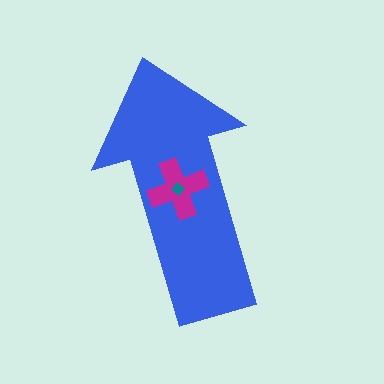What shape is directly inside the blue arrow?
The magenta cross.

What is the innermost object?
The teal diamond.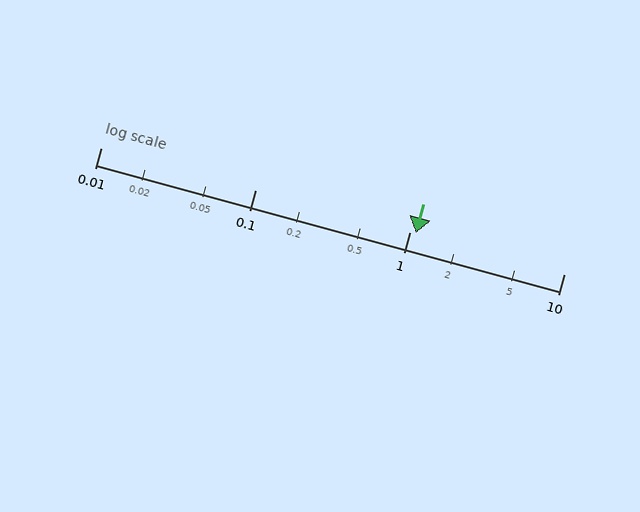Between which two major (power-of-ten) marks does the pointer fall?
The pointer is between 1 and 10.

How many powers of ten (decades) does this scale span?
The scale spans 3 decades, from 0.01 to 10.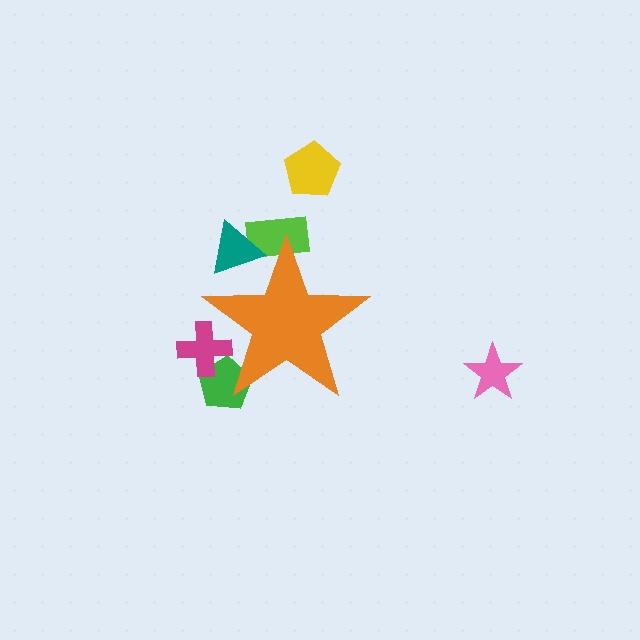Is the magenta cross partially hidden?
Yes, the magenta cross is partially hidden behind the orange star.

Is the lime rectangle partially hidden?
Yes, the lime rectangle is partially hidden behind the orange star.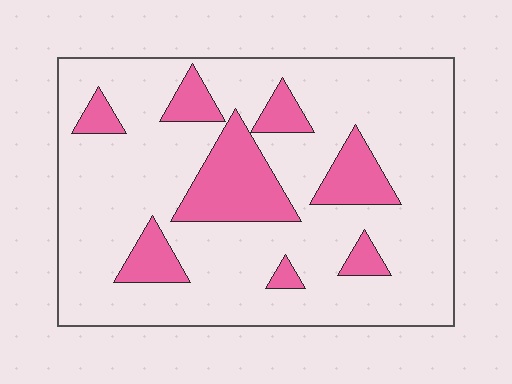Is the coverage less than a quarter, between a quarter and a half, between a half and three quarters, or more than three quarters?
Less than a quarter.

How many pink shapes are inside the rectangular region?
8.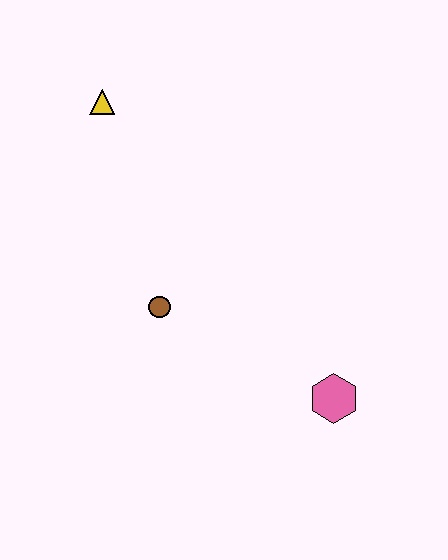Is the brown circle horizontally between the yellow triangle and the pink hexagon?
Yes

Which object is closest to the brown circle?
The pink hexagon is closest to the brown circle.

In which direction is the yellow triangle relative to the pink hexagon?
The yellow triangle is above the pink hexagon.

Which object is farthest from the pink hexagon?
The yellow triangle is farthest from the pink hexagon.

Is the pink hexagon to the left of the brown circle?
No